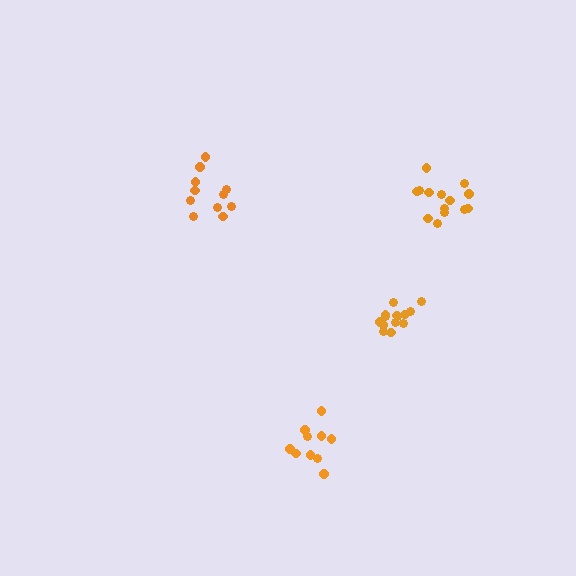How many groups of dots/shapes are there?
There are 4 groups.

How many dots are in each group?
Group 1: 11 dots, Group 2: 14 dots, Group 3: 10 dots, Group 4: 14 dots (49 total).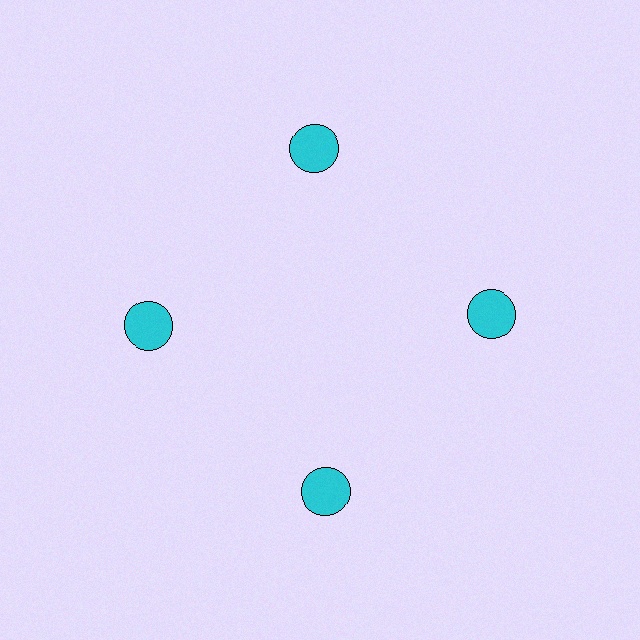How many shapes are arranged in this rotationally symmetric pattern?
There are 4 shapes, arranged in 4 groups of 1.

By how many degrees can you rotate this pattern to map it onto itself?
The pattern maps onto itself every 90 degrees of rotation.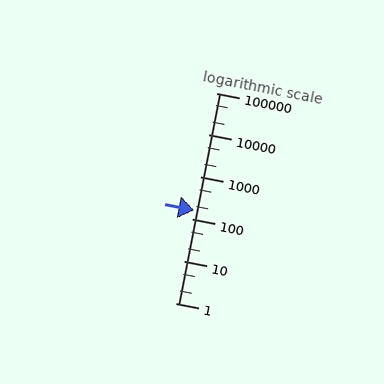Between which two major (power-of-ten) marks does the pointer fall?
The pointer is between 100 and 1000.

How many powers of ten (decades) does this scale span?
The scale spans 5 decades, from 1 to 100000.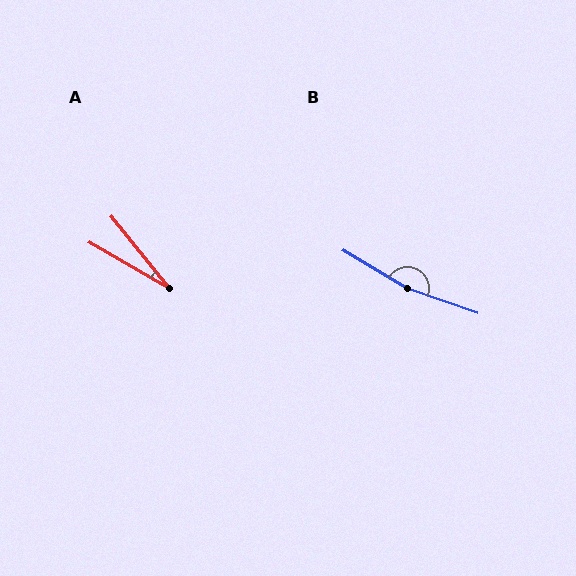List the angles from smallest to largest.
A (21°), B (169°).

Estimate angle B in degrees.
Approximately 169 degrees.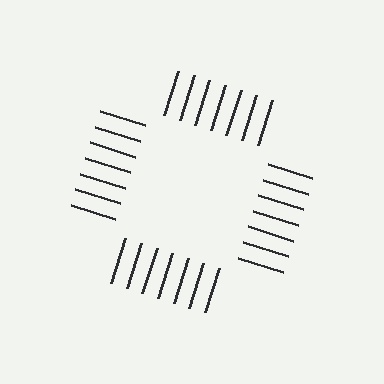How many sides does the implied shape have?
4 sides — the line-ends trace a square.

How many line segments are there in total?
28 — 7 along each of the 4 edges.